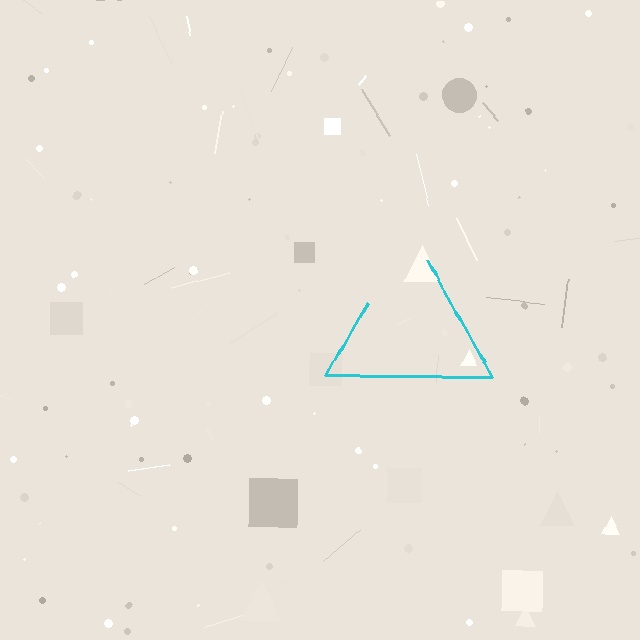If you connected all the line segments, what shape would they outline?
They would outline a triangle.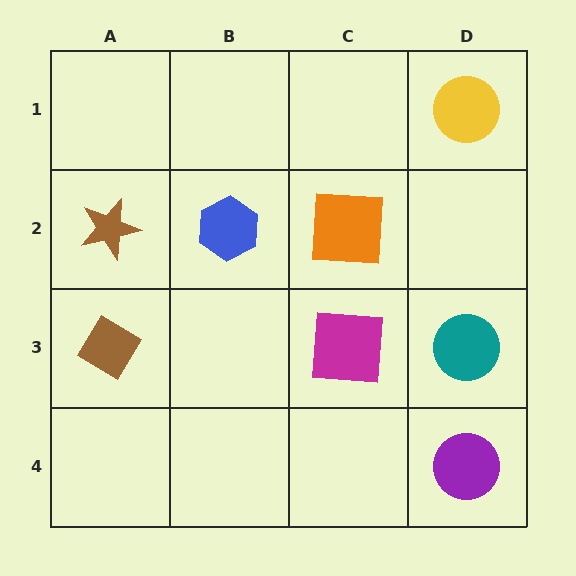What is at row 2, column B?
A blue hexagon.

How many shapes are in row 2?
3 shapes.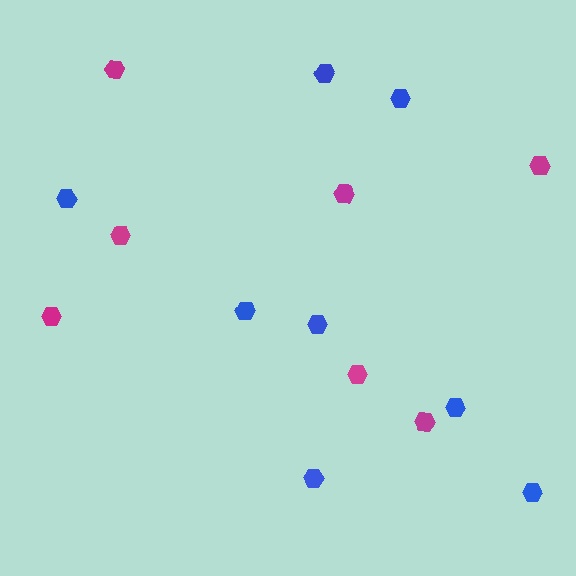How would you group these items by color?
There are 2 groups: one group of blue hexagons (8) and one group of magenta hexagons (7).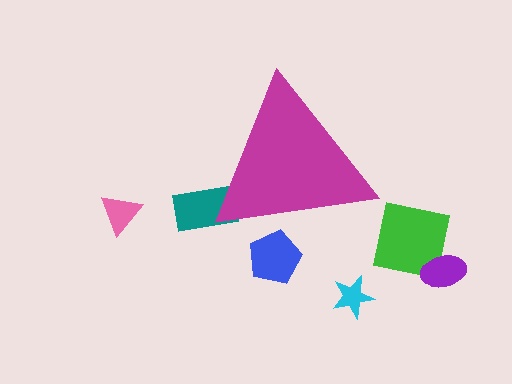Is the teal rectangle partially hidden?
Yes, the teal rectangle is partially hidden behind the magenta triangle.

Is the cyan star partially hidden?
No, the cyan star is fully visible.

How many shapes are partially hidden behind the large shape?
2 shapes are partially hidden.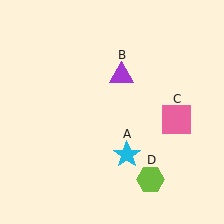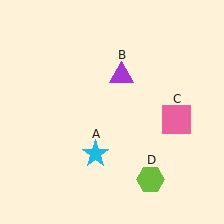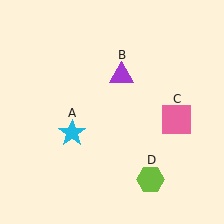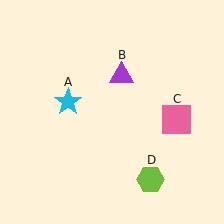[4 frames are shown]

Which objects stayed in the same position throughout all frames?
Purple triangle (object B) and pink square (object C) and lime hexagon (object D) remained stationary.